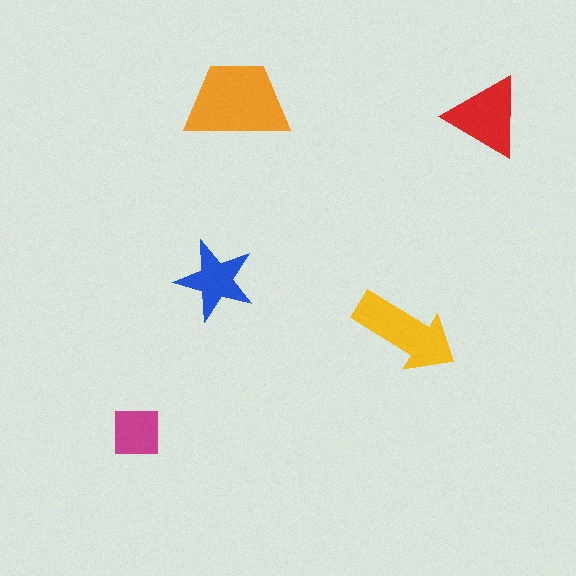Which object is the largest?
The orange trapezoid.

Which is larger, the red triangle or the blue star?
The red triangle.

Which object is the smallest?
The magenta square.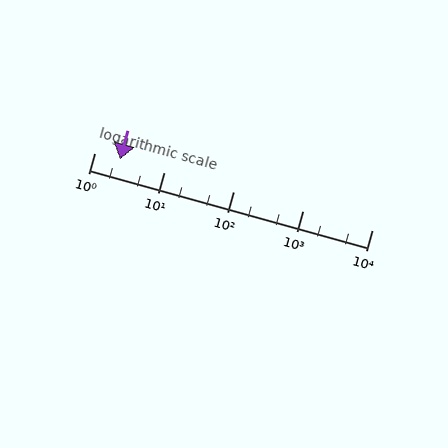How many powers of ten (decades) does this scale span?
The scale spans 4 decades, from 1 to 10000.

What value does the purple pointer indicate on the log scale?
The pointer indicates approximately 2.3.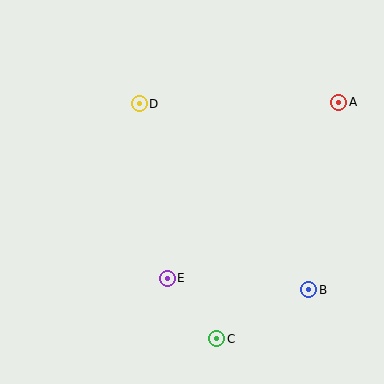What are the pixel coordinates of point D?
Point D is at (139, 104).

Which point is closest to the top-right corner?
Point A is closest to the top-right corner.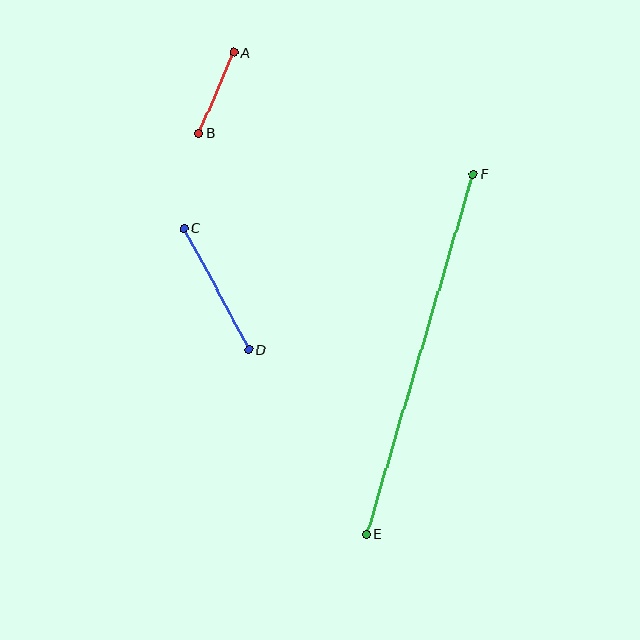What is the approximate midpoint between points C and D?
The midpoint is at approximately (216, 289) pixels.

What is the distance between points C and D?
The distance is approximately 138 pixels.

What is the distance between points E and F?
The distance is approximately 376 pixels.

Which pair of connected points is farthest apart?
Points E and F are farthest apart.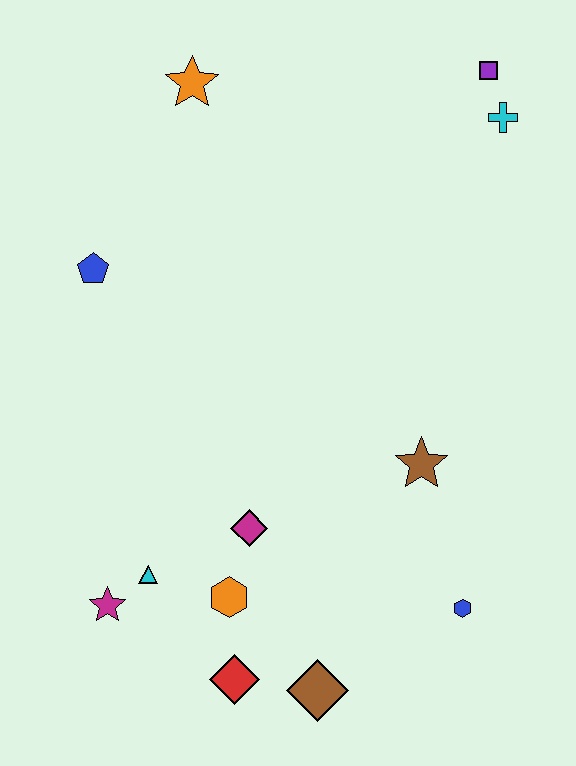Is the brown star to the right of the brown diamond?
Yes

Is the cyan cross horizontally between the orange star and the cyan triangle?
No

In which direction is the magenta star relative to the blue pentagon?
The magenta star is below the blue pentagon.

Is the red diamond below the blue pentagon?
Yes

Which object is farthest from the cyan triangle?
The purple square is farthest from the cyan triangle.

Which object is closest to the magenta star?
The cyan triangle is closest to the magenta star.